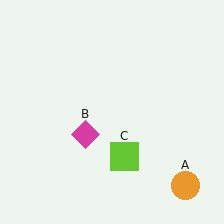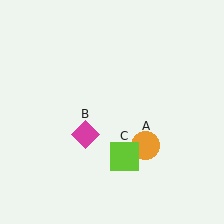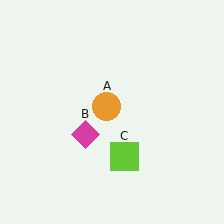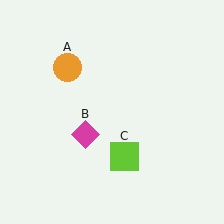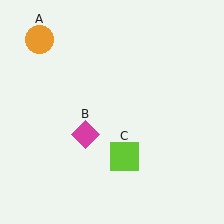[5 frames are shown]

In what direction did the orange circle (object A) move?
The orange circle (object A) moved up and to the left.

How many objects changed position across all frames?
1 object changed position: orange circle (object A).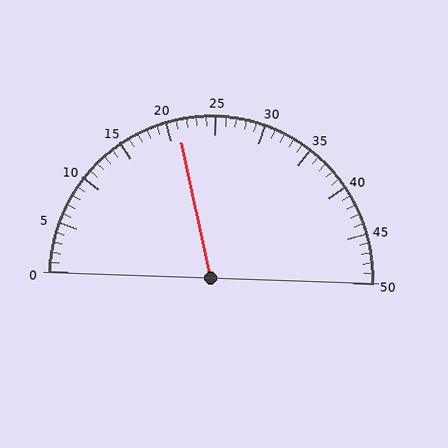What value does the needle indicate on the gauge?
The needle indicates approximately 21.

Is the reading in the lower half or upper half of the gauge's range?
The reading is in the lower half of the range (0 to 50).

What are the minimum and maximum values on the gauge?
The gauge ranges from 0 to 50.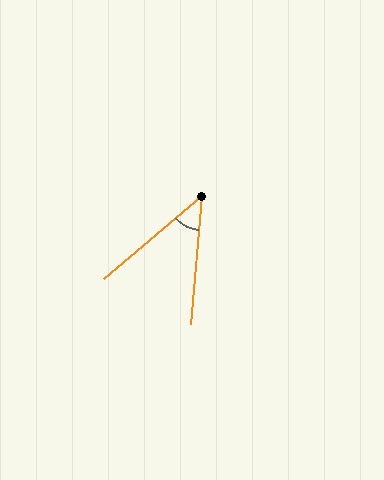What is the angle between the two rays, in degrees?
Approximately 45 degrees.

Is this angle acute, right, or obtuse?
It is acute.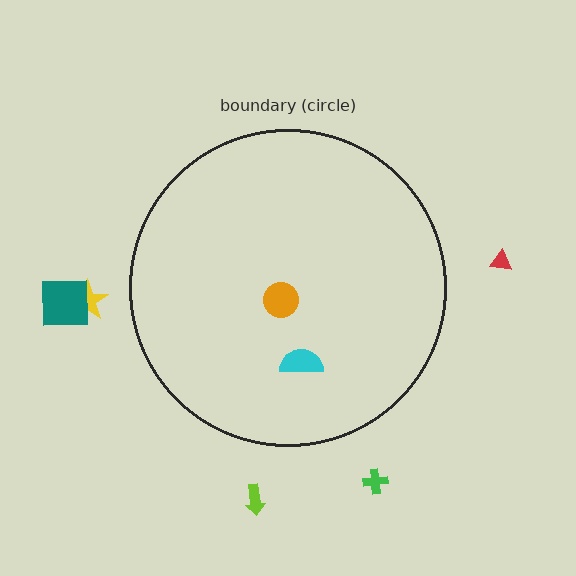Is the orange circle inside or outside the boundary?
Inside.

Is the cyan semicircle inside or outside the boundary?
Inside.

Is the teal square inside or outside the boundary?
Outside.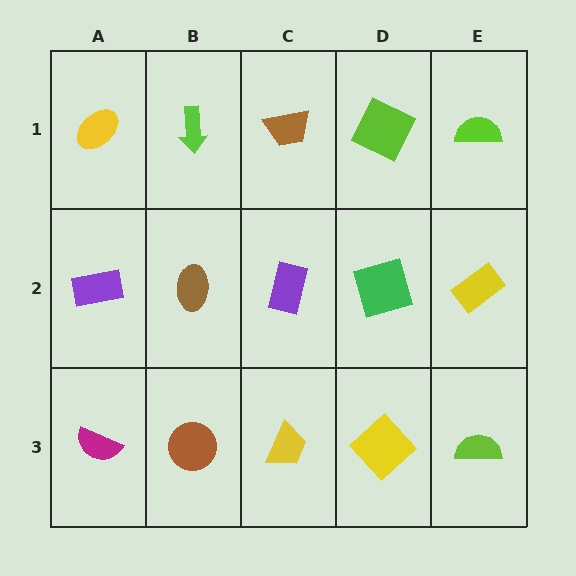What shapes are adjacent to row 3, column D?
A green square (row 2, column D), a yellow trapezoid (row 3, column C), a lime semicircle (row 3, column E).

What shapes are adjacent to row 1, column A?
A purple rectangle (row 2, column A), a lime arrow (row 1, column B).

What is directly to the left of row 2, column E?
A green square.